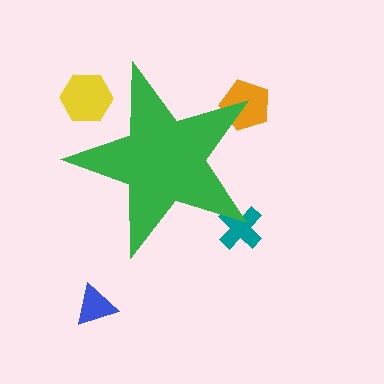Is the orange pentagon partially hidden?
Yes, the orange pentagon is partially hidden behind the green star.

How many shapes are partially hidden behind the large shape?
3 shapes are partially hidden.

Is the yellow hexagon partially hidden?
Yes, the yellow hexagon is partially hidden behind the green star.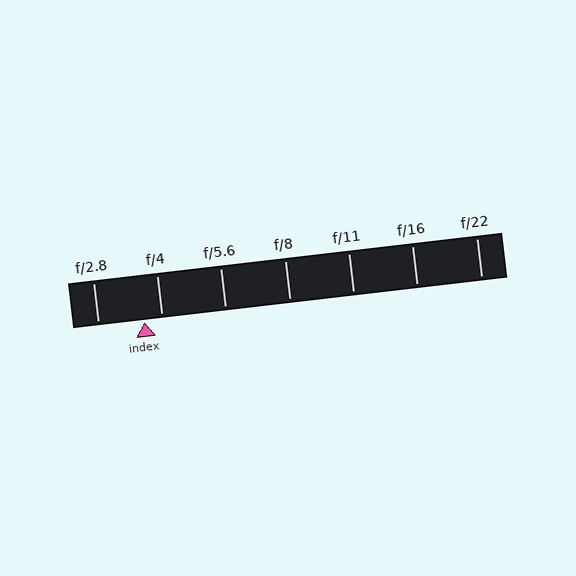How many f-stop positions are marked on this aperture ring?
There are 7 f-stop positions marked.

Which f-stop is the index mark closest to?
The index mark is closest to f/4.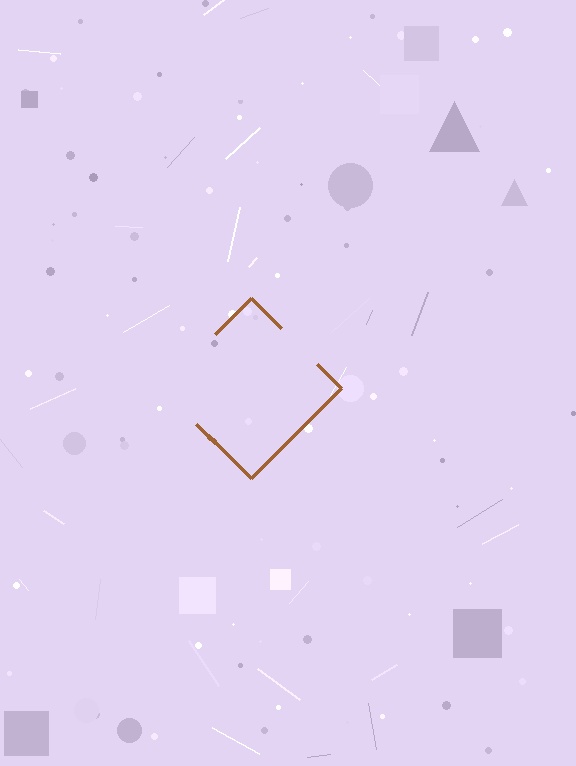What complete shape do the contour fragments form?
The contour fragments form a diamond.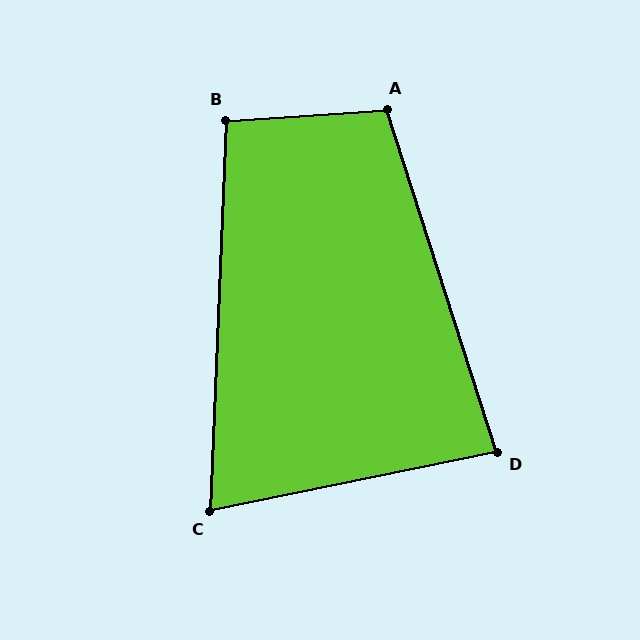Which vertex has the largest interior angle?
A, at approximately 104 degrees.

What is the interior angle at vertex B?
Approximately 96 degrees (obtuse).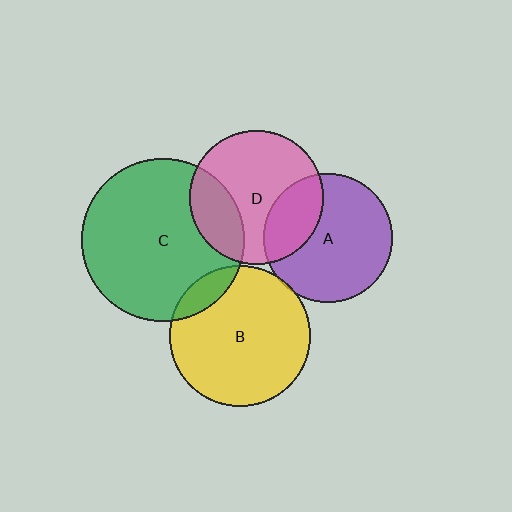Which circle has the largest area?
Circle C (green).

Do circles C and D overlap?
Yes.